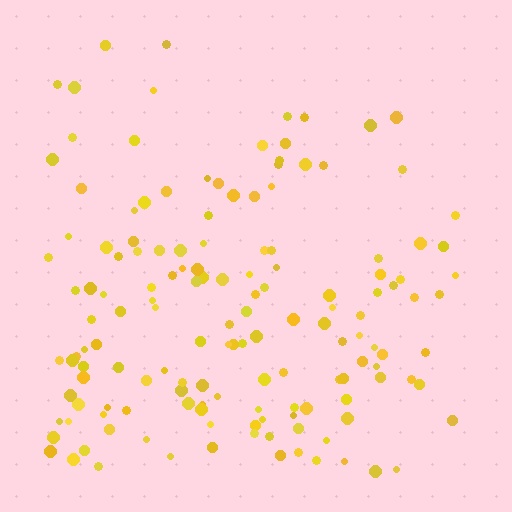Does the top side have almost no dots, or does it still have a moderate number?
Still a moderate number, just noticeably fewer than the bottom.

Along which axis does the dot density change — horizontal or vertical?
Vertical.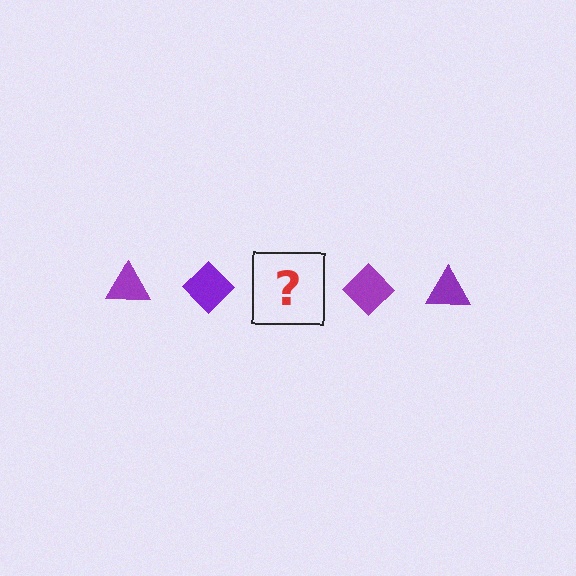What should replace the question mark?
The question mark should be replaced with a purple triangle.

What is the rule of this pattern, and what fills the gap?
The rule is that the pattern cycles through triangle, diamond shapes in purple. The gap should be filled with a purple triangle.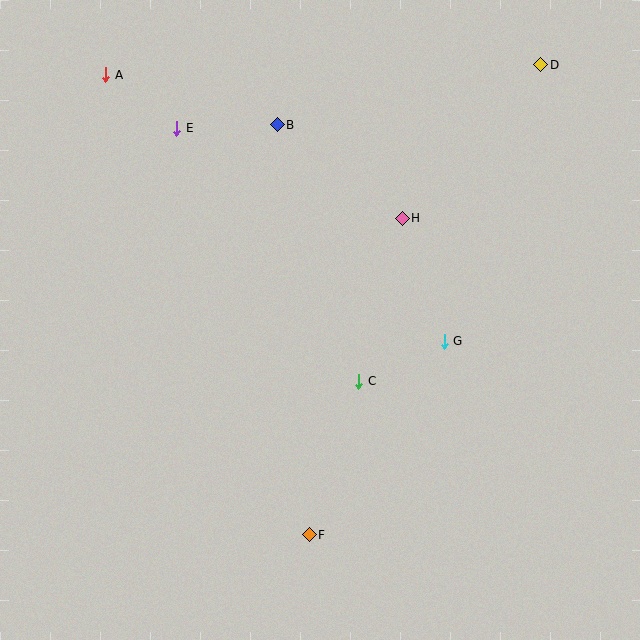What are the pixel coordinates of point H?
Point H is at (402, 218).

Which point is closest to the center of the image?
Point C at (359, 381) is closest to the center.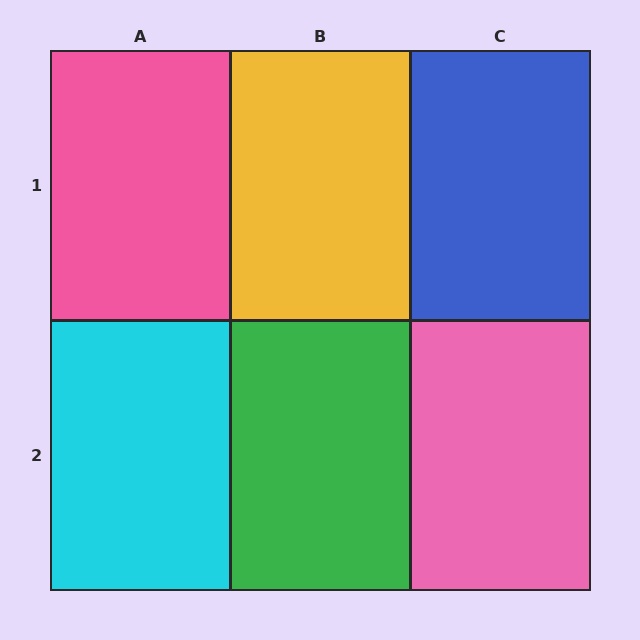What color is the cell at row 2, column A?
Cyan.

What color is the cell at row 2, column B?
Green.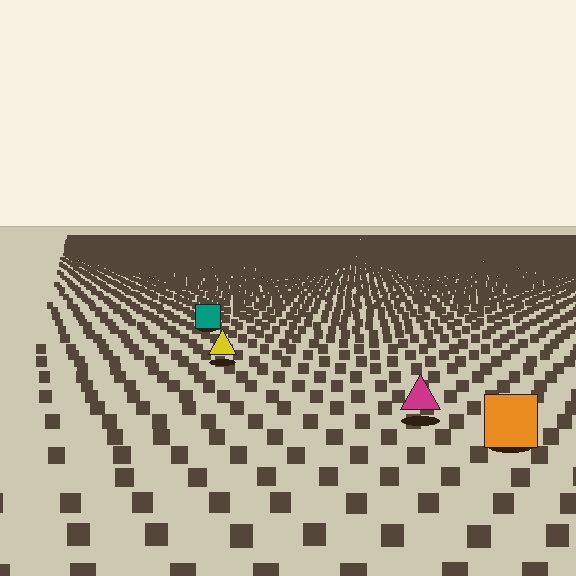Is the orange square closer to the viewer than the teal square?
Yes. The orange square is closer — you can tell from the texture gradient: the ground texture is coarser near it.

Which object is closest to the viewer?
The orange square is closest. The texture marks near it are larger and more spread out.